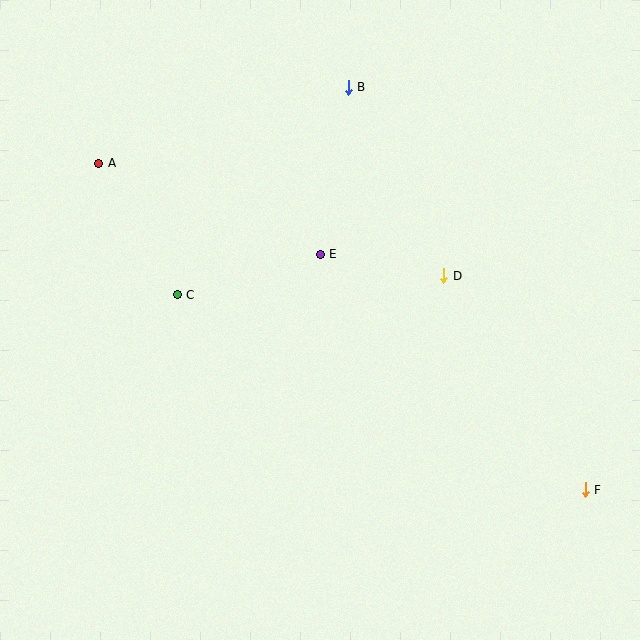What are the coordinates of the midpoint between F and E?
The midpoint between F and E is at (453, 372).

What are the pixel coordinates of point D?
Point D is at (444, 276).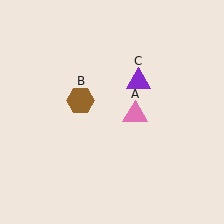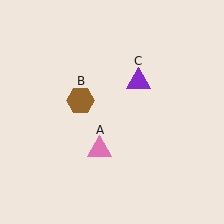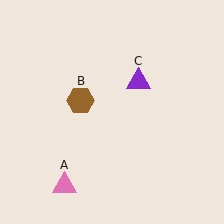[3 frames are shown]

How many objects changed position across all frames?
1 object changed position: pink triangle (object A).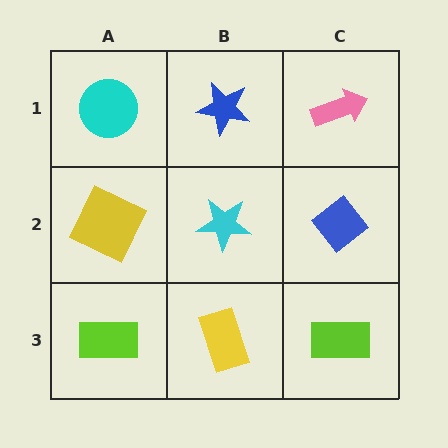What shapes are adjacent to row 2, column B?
A blue star (row 1, column B), a yellow rectangle (row 3, column B), a yellow square (row 2, column A), a blue diamond (row 2, column C).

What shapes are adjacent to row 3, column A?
A yellow square (row 2, column A), a yellow rectangle (row 3, column B).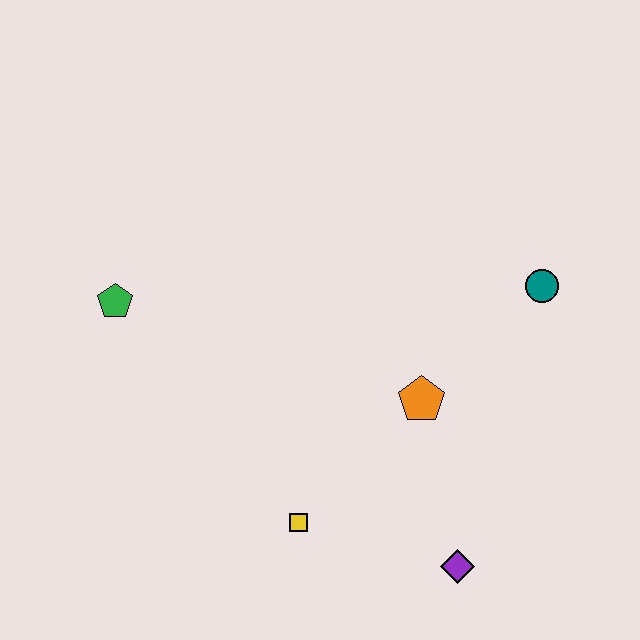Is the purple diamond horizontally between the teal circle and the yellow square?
Yes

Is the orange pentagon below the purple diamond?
No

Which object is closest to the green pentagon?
The yellow square is closest to the green pentagon.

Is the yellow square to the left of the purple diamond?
Yes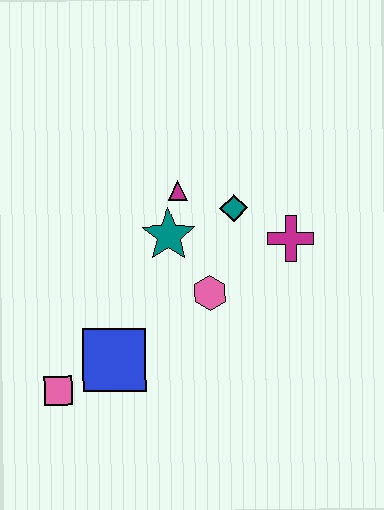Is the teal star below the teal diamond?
Yes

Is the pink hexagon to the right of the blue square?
Yes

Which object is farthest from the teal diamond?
The pink square is farthest from the teal diamond.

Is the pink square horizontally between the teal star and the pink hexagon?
No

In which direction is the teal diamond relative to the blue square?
The teal diamond is above the blue square.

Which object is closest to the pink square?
The blue square is closest to the pink square.